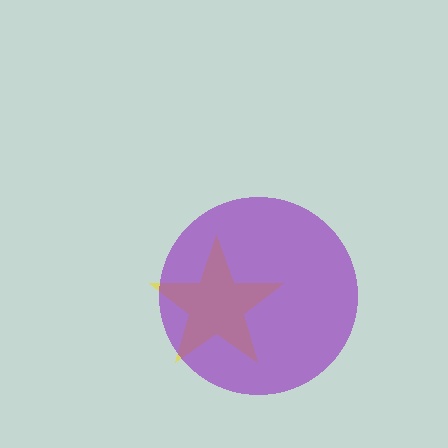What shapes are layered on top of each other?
The layered shapes are: a yellow star, a purple circle.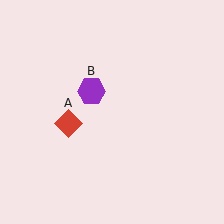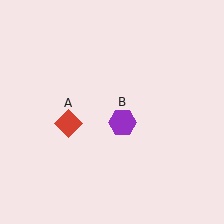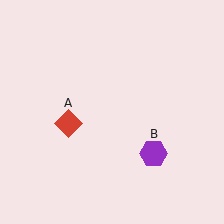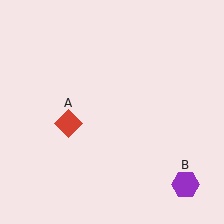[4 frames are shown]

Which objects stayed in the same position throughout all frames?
Red diamond (object A) remained stationary.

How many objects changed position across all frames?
1 object changed position: purple hexagon (object B).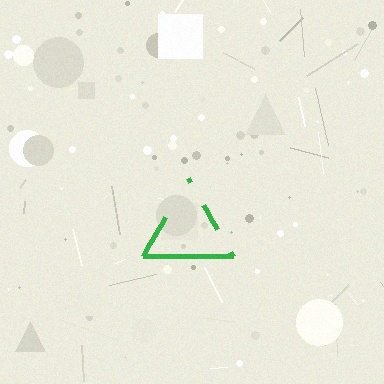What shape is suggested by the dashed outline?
The dashed outline suggests a triangle.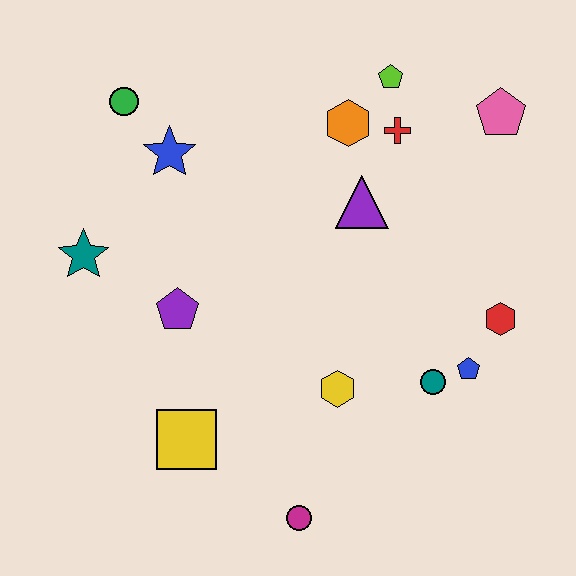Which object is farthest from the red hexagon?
The green circle is farthest from the red hexagon.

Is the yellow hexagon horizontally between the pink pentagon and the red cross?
No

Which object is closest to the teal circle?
The blue pentagon is closest to the teal circle.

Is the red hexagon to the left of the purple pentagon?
No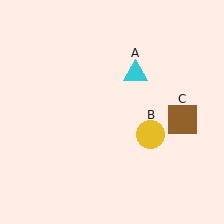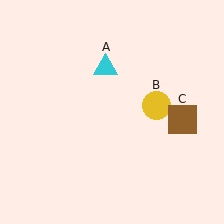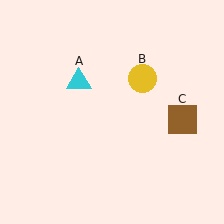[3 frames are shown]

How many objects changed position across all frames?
2 objects changed position: cyan triangle (object A), yellow circle (object B).